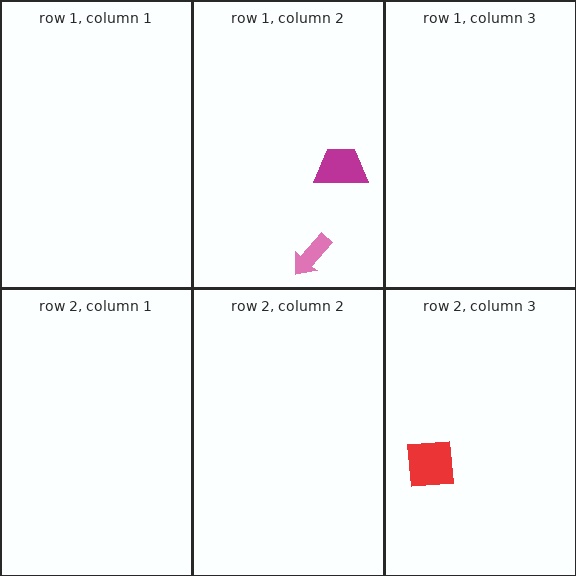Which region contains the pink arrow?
The row 1, column 2 region.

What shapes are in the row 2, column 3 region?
The red square.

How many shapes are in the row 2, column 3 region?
1.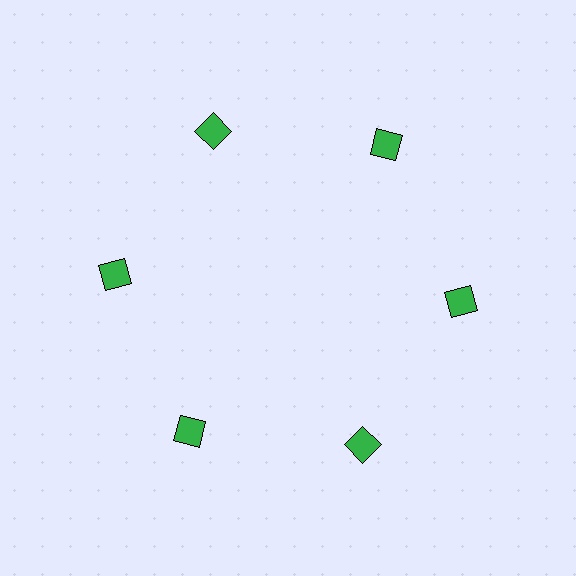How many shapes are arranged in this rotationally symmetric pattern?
There are 6 shapes, arranged in 6 groups of 1.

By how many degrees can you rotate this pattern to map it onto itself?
The pattern maps onto itself every 60 degrees of rotation.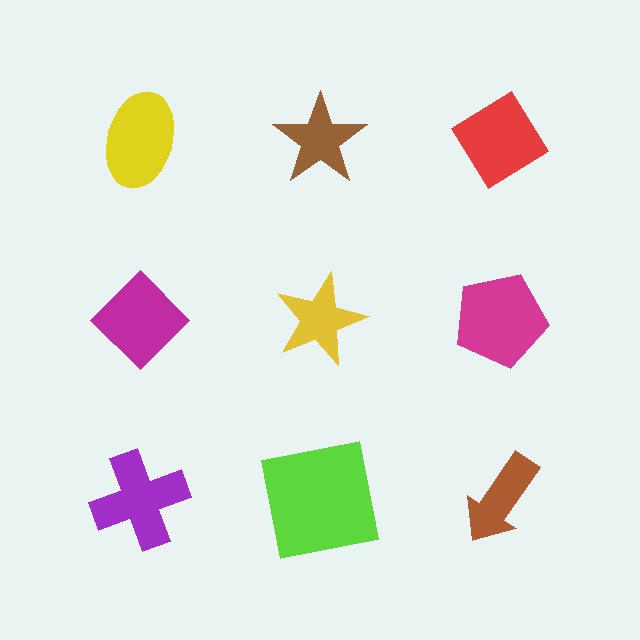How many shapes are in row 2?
3 shapes.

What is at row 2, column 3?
A magenta pentagon.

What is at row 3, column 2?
A lime square.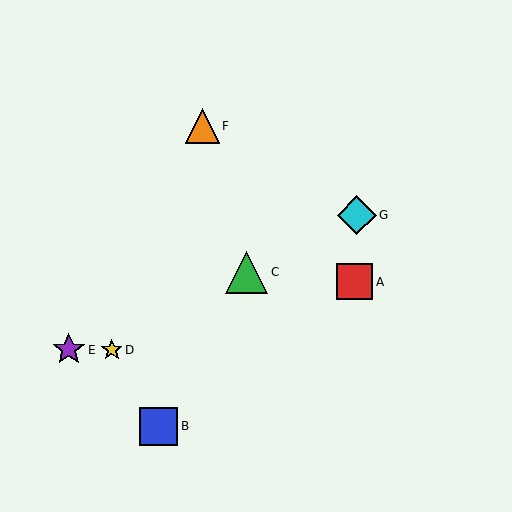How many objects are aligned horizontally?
2 objects (D, E) are aligned horizontally.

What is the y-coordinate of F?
Object F is at y≈126.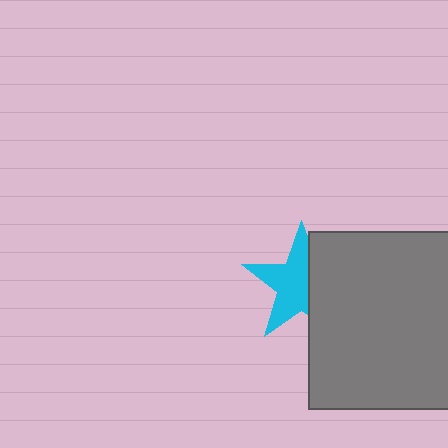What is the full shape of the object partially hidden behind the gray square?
The partially hidden object is a cyan star.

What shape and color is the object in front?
The object in front is a gray square.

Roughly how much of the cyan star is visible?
About half of it is visible (roughly 59%).